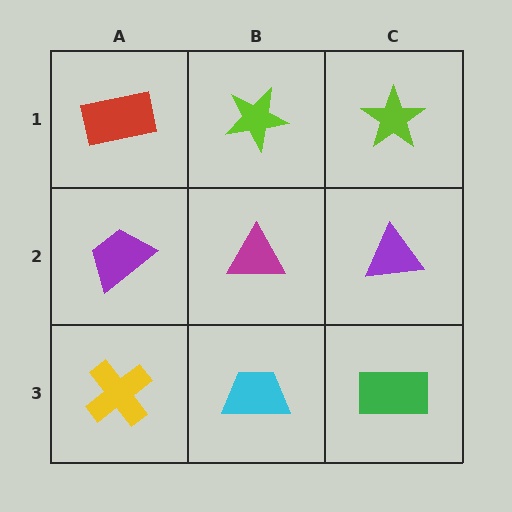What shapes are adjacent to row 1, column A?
A purple trapezoid (row 2, column A), a lime star (row 1, column B).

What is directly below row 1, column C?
A purple triangle.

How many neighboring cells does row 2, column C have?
3.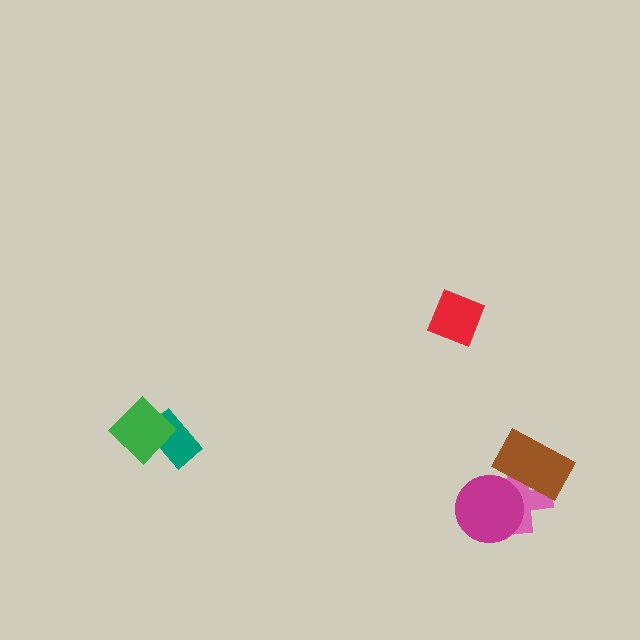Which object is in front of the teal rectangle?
The green diamond is in front of the teal rectangle.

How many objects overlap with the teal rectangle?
1 object overlaps with the teal rectangle.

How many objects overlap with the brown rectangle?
1 object overlaps with the brown rectangle.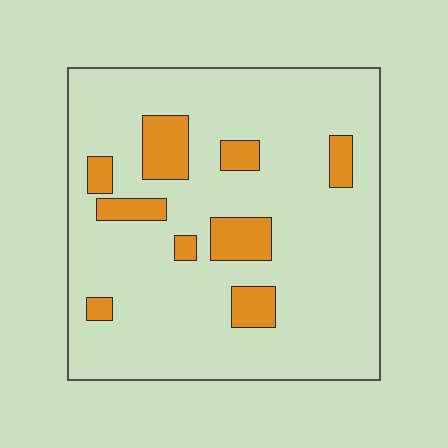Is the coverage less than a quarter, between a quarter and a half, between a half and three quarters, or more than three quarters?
Less than a quarter.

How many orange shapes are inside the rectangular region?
9.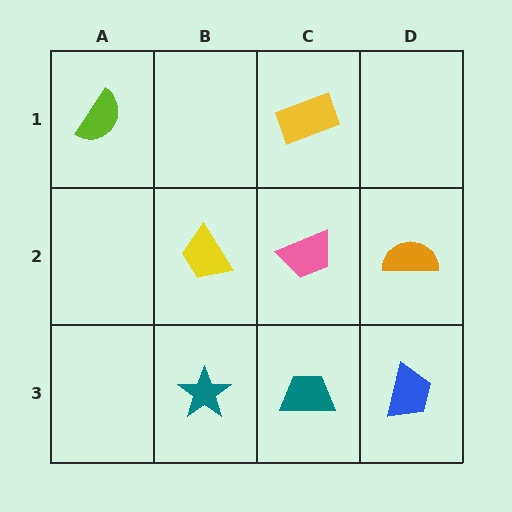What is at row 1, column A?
A lime semicircle.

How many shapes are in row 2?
3 shapes.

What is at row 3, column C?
A teal trapezoid.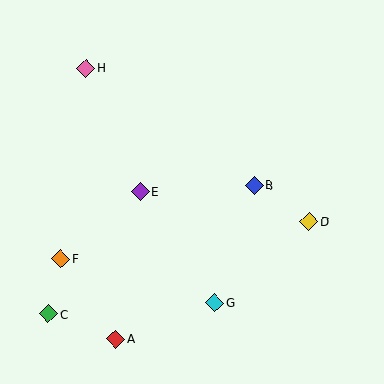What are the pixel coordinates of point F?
Point F is at (60, 259).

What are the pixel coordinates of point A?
Point A is at (116, 339).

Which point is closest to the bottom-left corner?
Point C is closest to the bottom-left corner.